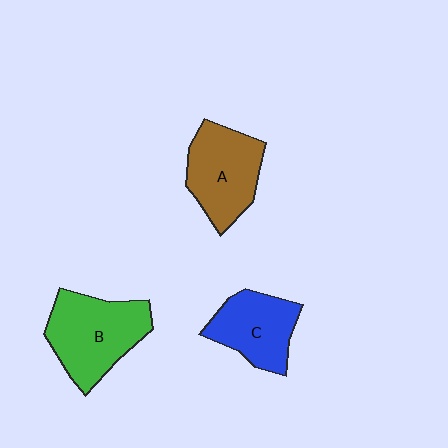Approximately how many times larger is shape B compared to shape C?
Approximately 1.3 times.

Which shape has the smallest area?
Shape C (blue).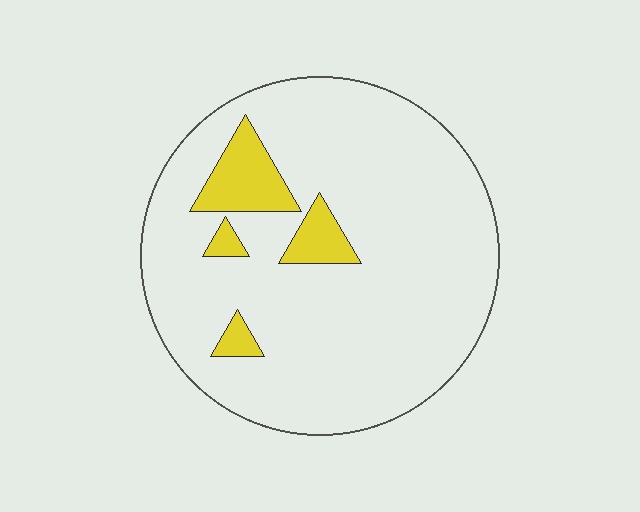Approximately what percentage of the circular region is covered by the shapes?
Approximately 10%.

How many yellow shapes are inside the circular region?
4.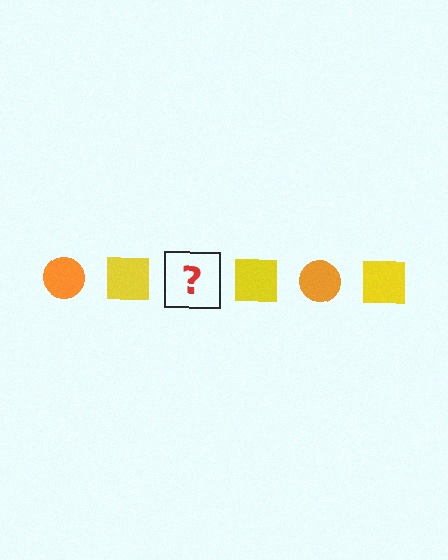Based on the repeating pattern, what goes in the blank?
The blank should be an orange circle.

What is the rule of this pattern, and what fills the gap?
The rule is that the pattern alternates between orange circle and yellow square. The gap should be filled with an orange circle.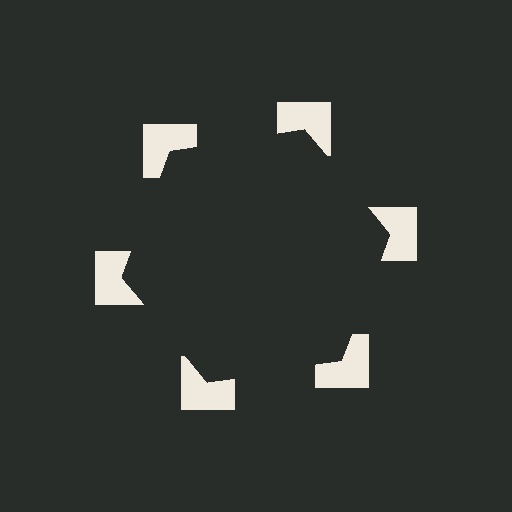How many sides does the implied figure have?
6 sides.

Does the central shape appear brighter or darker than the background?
It typically appears slightly darker than the background, even though no actual brightness change is drawn.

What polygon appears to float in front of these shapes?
An illusory hexagon — its edges are inferred from the aligned wedge cuts in the notched squares, not physically drawn.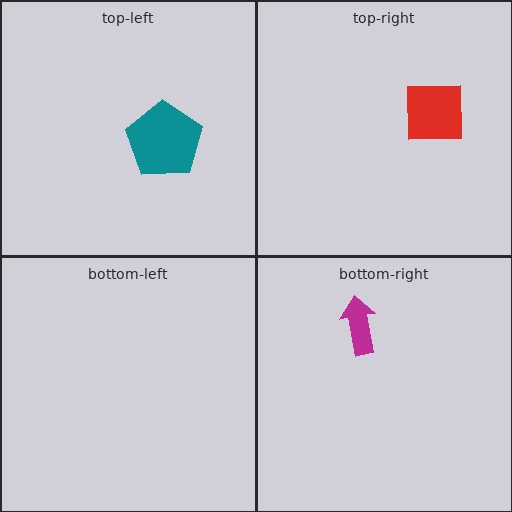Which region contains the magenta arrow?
The bottom-right region.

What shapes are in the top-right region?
The red square.